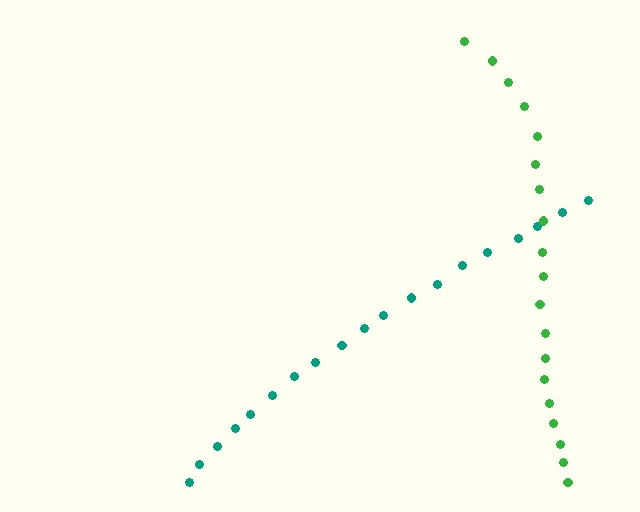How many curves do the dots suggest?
There are 2 distinct paths.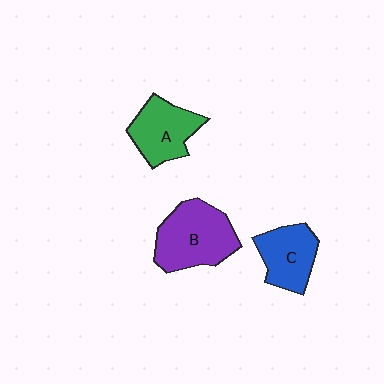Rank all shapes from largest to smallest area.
From largest to smallest: B (purple), A (green), C (blue).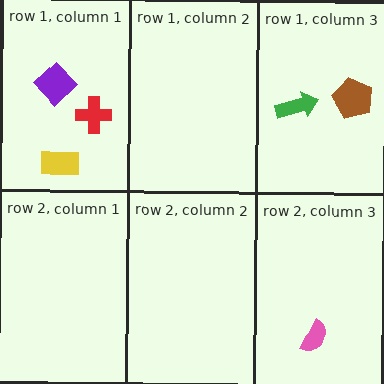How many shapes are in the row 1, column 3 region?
2.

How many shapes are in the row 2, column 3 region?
1.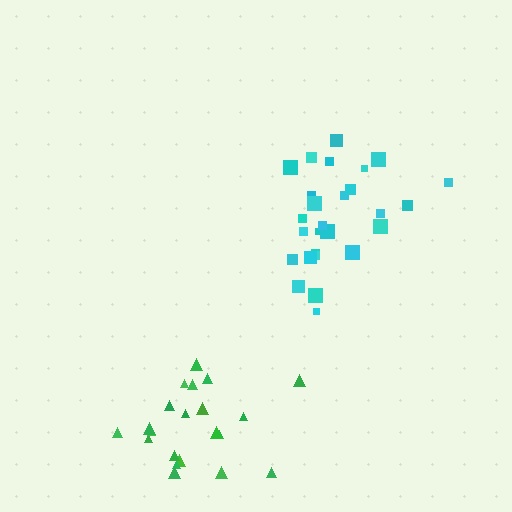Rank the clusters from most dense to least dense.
cyan, green.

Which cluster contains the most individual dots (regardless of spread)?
Cyan (27).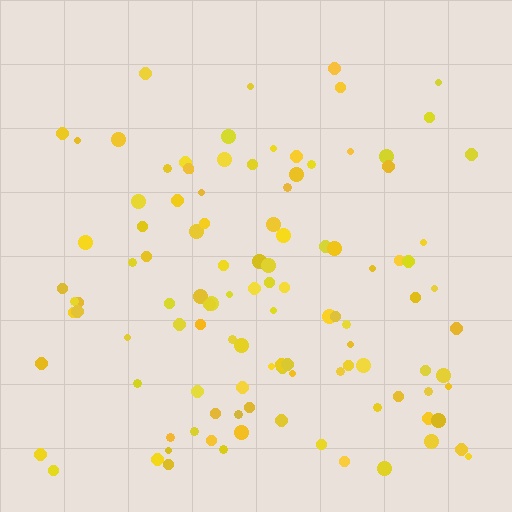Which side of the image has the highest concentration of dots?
The bottom.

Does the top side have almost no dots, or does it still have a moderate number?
Still a moderate number, just noticeably fewer than the bottom.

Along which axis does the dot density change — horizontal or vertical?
Vertical.